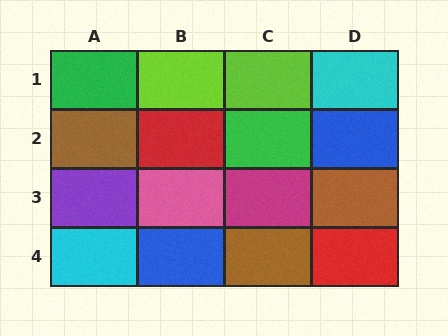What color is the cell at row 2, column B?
Red.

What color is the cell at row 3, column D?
Brown.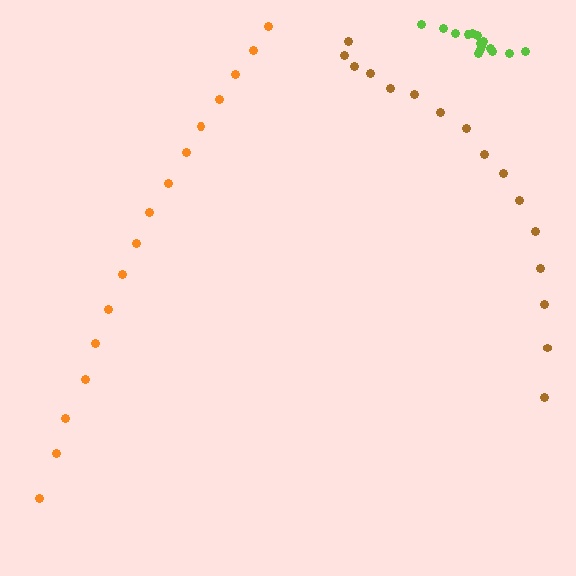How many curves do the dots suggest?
There are 3 distinct paths.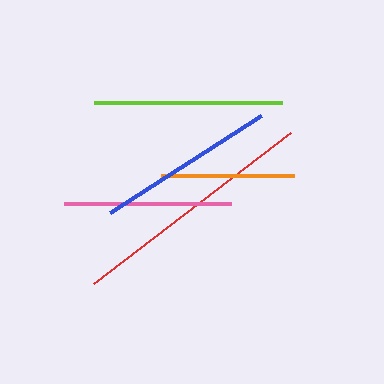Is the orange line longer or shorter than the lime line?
The lime line is longer than the orange line.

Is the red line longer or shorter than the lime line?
The red line is longer than the lime line.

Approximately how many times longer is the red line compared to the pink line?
The red line is approximately 1.5 times the length of the pink line.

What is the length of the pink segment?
The pink segment is approximately 166 pixels long.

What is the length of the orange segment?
The orange segment is approximately 133 pixels long.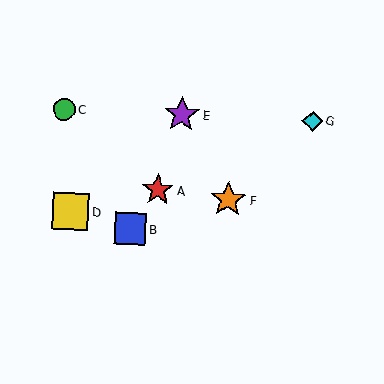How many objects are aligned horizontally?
3 objects (C, E, G) are aligned horizontally.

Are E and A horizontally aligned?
No, E is at y≈115 and A is at y≈190.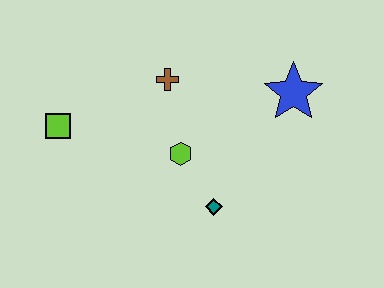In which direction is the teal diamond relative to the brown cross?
The teal diamond is below the brown cross.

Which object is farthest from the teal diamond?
The lime square is farthest from the teal diamond.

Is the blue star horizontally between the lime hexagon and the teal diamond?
No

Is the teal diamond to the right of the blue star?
No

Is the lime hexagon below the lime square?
Yes